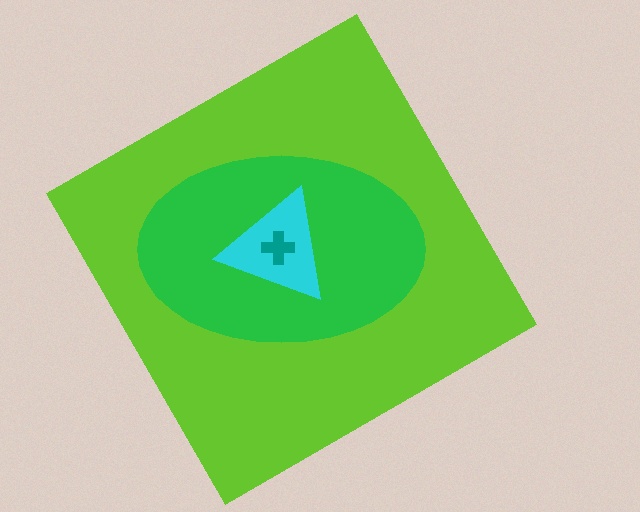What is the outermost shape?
The lime square.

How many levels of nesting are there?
4.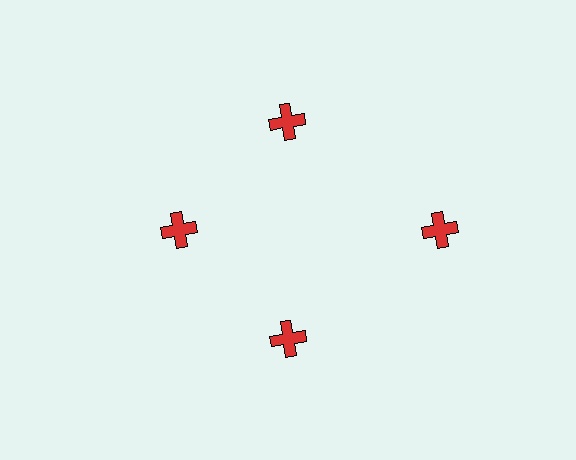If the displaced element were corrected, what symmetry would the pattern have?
It would have 4-fold rotational symmetry — the pattern would map onto itself every 90 degrees.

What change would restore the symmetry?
The symmetry would be restored by moving it inward, back onto the ring so that all 4 crosses sit at equal angles and equal distance from the center.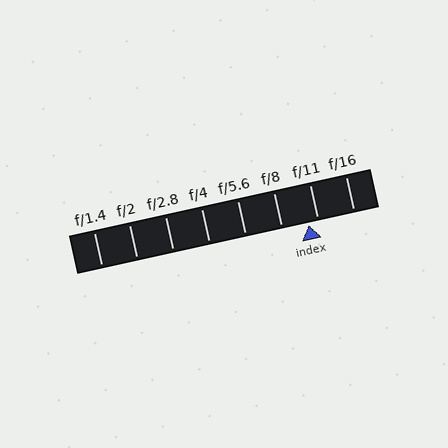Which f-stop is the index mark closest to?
The index mark is closest to f/11.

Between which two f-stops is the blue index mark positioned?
The index mark is between f/8 and f/11.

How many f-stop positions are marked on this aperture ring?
There are 8 f-stop positions marked.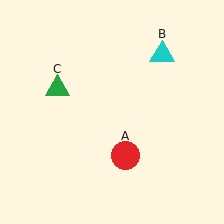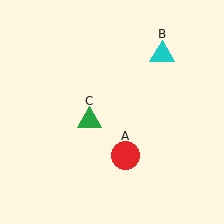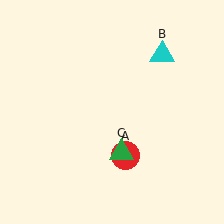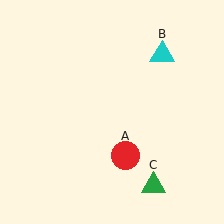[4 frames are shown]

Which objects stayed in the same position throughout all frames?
Red circle (object A) and cyan triangle (object B) remained stationary.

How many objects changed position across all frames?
1 object changed position: green triangle (object C).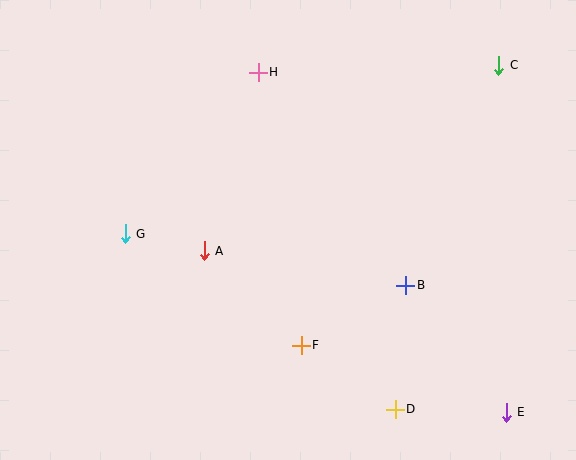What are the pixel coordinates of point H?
Point H is at (258, 72).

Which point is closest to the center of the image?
Point A at (204, 251) is closest to the center.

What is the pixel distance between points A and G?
The distance between A and G is 81 pixels.